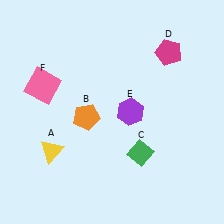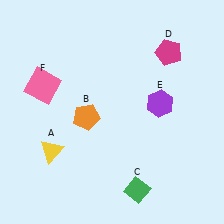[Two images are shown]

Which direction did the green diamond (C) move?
The green diamond (C) moved down.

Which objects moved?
The objects that moved are: the green diamond (C), the purple hexagon (E).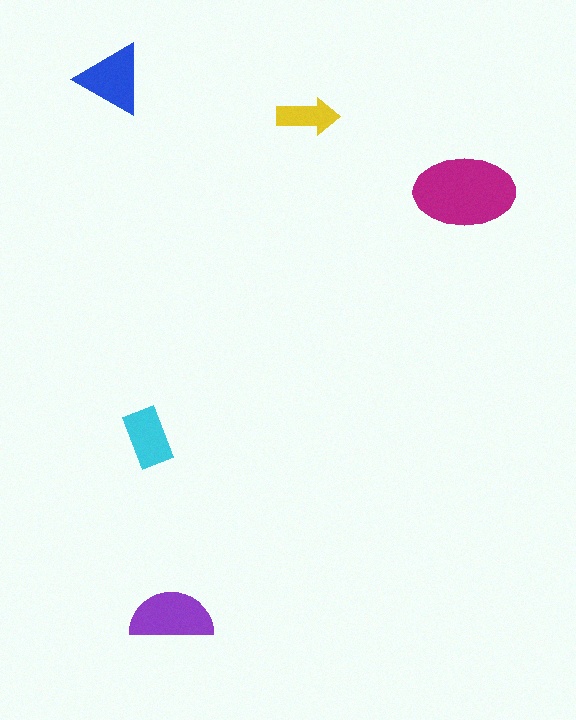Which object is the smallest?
The yellow arrow.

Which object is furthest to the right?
The magenta ellipse is rightmost.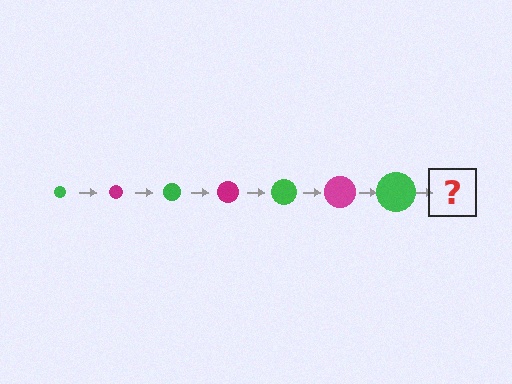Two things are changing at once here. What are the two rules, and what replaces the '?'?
The two rules are that the circle grows larger each step and the color cycles through green and magenta. The '?' should be a magenta circle, larger than the previous one.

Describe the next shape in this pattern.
It should be a magenta circle, larger than the previous one.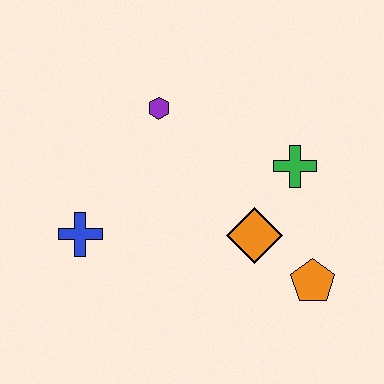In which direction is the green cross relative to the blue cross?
The green cross is to the right of the blue cross.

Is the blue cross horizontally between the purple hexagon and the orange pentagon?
No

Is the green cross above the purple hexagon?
No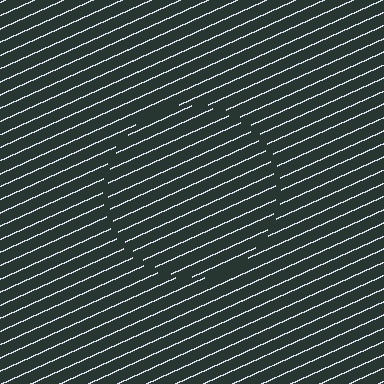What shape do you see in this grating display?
An illusory circle. The interior of the shape contains the same grating, shifted by half a period — the contour is defined by the phase discontinuity where line-ends from the inner and outer gratings abut.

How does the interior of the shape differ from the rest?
The interior of the shape contains the same grating, shifted by half a period — the contour is defined by the phase discontinuity where line-ends from the inner and outer gratings abut.